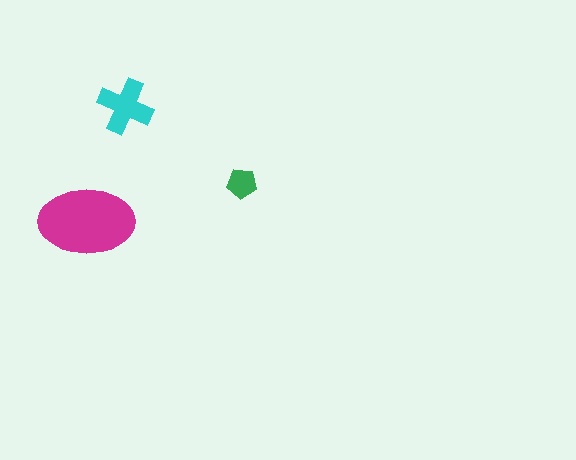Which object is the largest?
The magenta ellipse.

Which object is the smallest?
The green pentagon.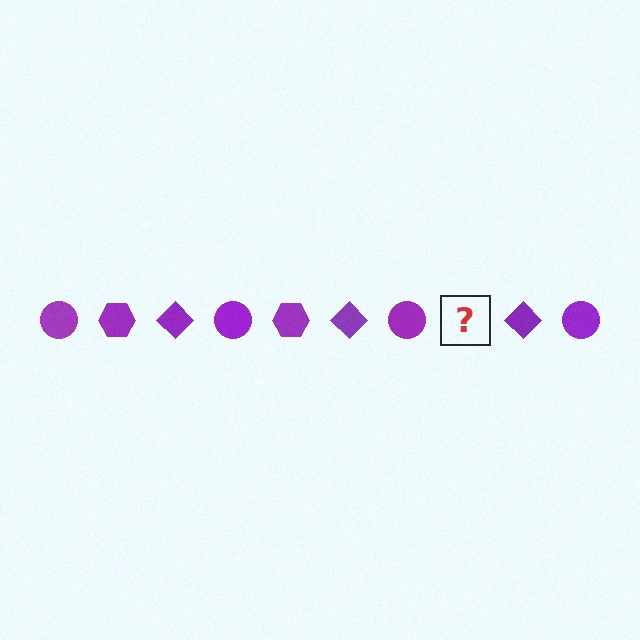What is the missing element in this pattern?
The missing element is a purple hexagon.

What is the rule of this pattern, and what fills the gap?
The rule is that the pattern cycles through circle, hexagon, diamond shapes in purple. The gap should be filled with a purple hexagon.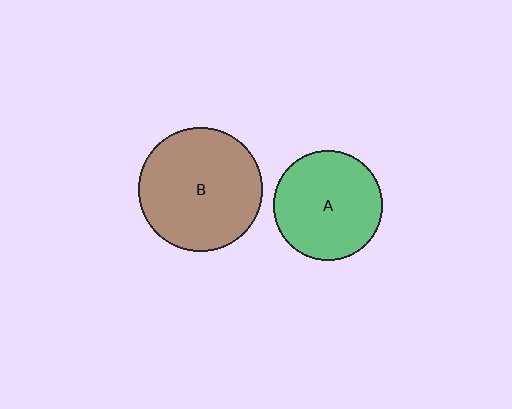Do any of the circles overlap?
No, none of the circles overlap.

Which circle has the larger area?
Circle B (brown).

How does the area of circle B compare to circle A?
Approximately 1.3 times.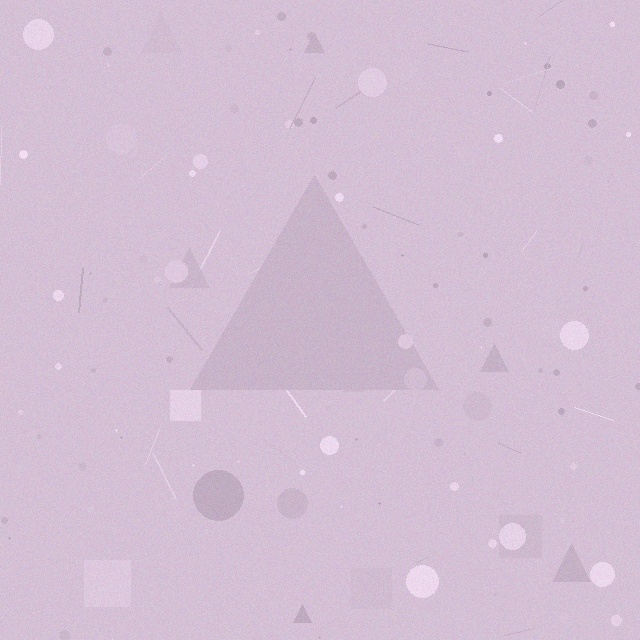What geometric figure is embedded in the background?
A triangle is embedded in the background.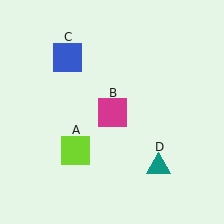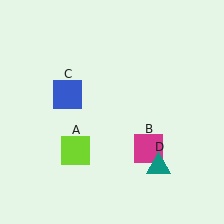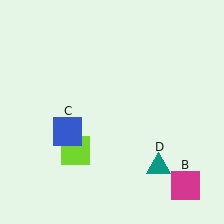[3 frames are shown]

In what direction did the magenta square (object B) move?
The magenta square (object B) moved down and to the right.